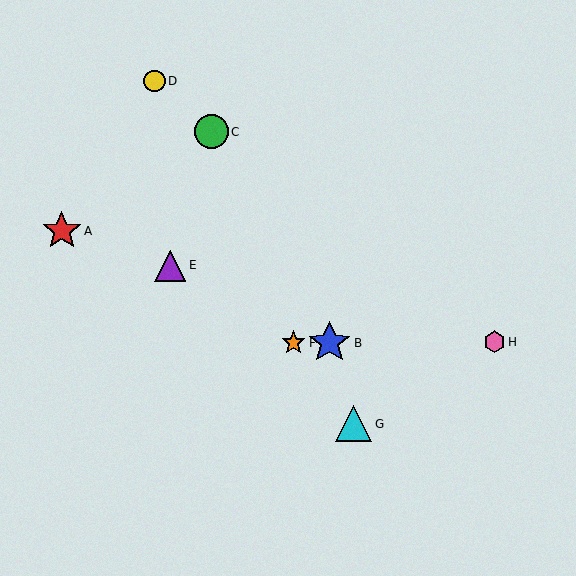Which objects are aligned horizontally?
Objects B, F, H are aligned horizontally.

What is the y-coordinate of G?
Object G is at y≈423.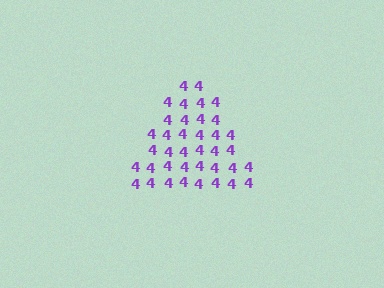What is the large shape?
The large shape is a triangle.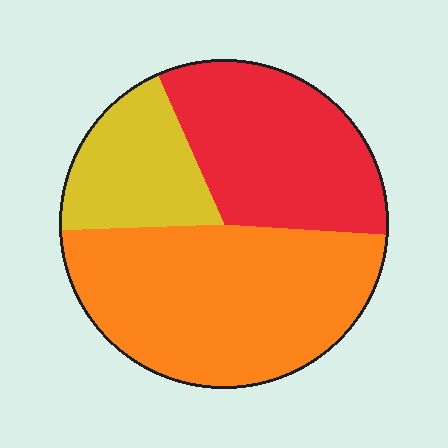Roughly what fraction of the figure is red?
Red covers 33% of the figure.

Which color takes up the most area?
Orange, at roughly 50%.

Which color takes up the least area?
Yellow, at roughly 20%.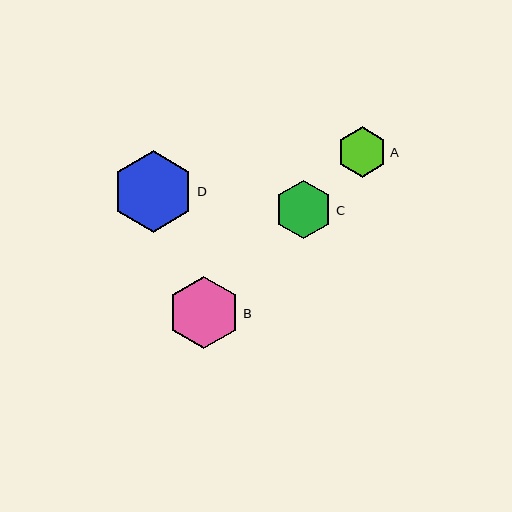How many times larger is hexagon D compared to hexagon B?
Hexagon D is approximately 1.1 times the size of hexagon B.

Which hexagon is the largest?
Hexagon D is the largest with a size of approximately 81 pixels.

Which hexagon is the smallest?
Hexagon A is the smallest with a size of approximately 51 pixels.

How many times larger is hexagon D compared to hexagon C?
Hexagon D is approximately 1.4 times the size of hexagon C.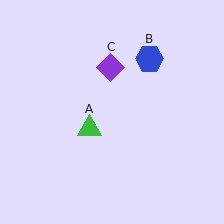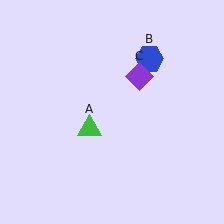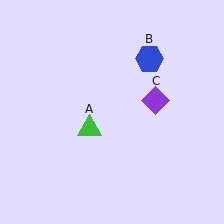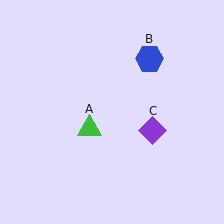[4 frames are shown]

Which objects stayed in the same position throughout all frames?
Green triangle (object A) and blue hexagon (object B) remained stationary.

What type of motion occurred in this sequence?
The purple diamond (object C) rotated clockwise around the center of the scene.